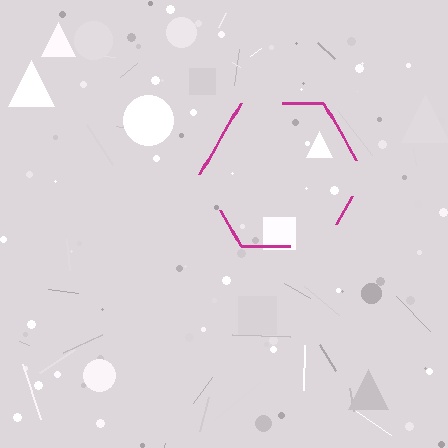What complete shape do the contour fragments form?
The contour fragments form a hexagon.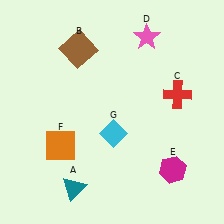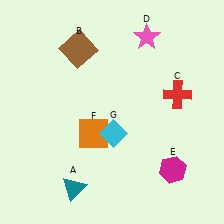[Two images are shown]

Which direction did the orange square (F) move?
The orange square (F) moved right.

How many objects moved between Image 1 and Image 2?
1 object moved between the two images.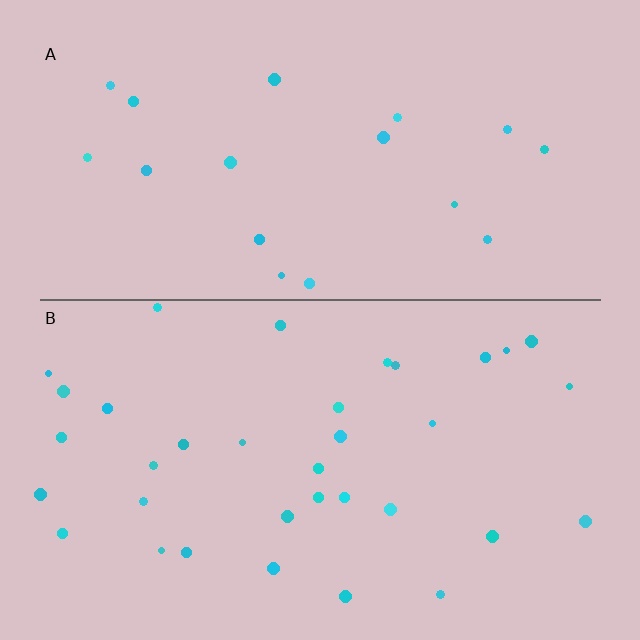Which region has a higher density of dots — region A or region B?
B (the bottom).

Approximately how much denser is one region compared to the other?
Approximately 1.9× — region B over region A.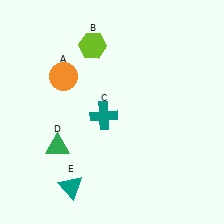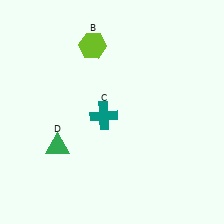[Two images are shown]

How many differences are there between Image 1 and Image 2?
There are 2 differences between the two images.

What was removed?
The teal triangle (E), the orange circle (A) were removed in Image 2.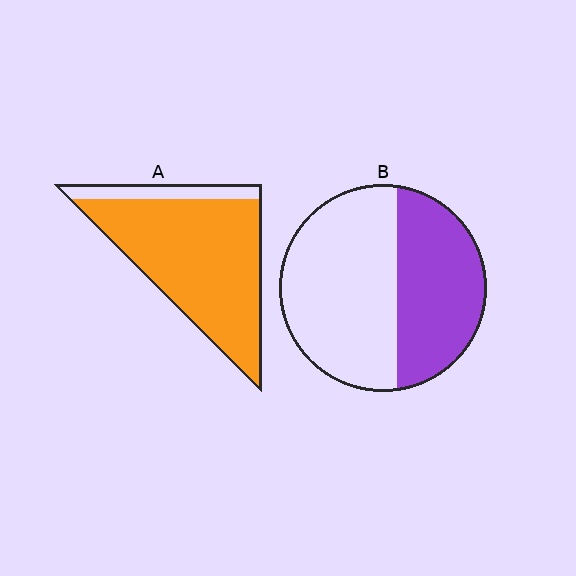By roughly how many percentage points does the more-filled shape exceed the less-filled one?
By roughly 45 percentage points (A over B).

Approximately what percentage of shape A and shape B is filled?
A is approximately 85% and B is approximately 40%.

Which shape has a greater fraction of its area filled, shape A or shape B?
Shape A.